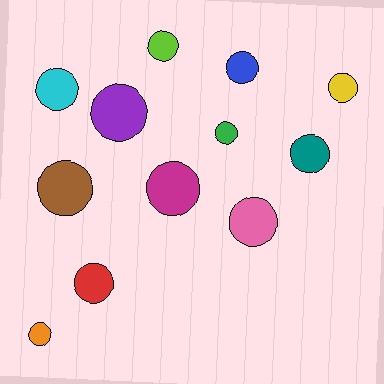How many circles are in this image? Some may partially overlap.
There are 12 circles.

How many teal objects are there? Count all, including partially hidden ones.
There is 1 teal object.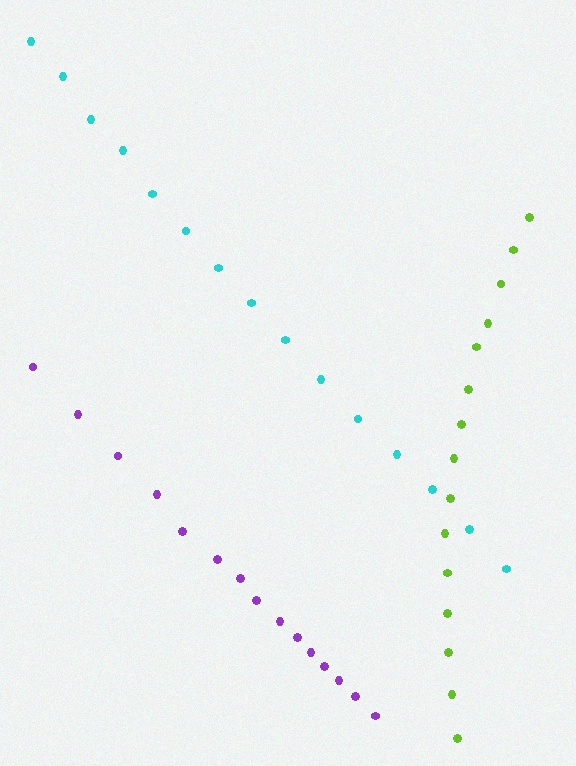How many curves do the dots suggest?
There are 3 distinct paths.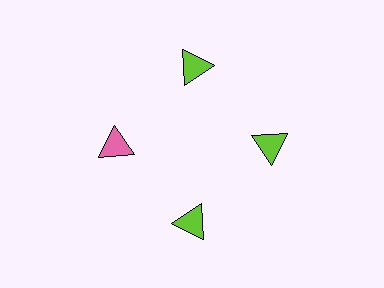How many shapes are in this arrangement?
There are 4 shapes arranged in a ring pattern.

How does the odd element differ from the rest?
It has a different color: pink instead of lime.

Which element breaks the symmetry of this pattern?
The pink triangle at roughly the 9 o'clock position breaks the symmetry. All other shapes are lime triangles.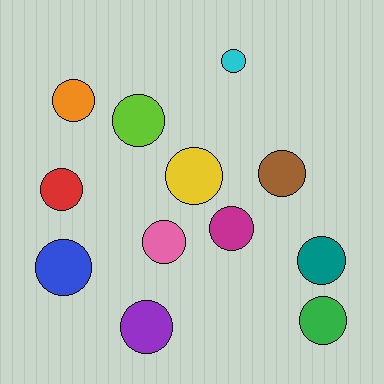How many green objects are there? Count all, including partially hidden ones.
There is 1 green object.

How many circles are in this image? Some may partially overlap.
There are 12 circles.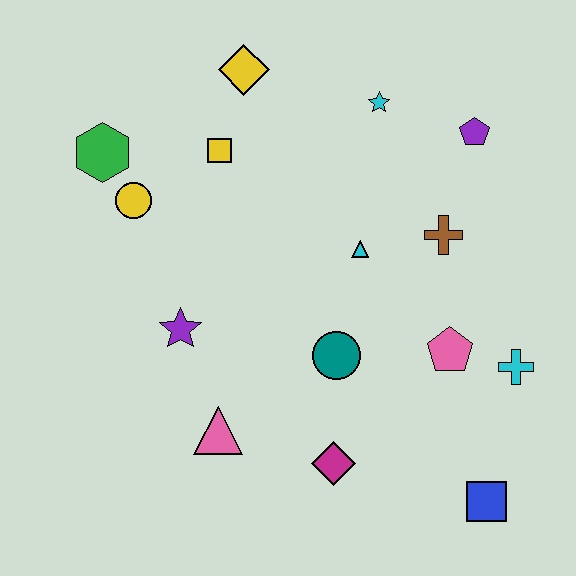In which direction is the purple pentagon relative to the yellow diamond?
The purple pentagon is to the right of the yellow diamond.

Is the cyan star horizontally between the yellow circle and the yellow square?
No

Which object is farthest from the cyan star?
The blue square is farthest from the cyan star.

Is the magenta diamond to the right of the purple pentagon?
No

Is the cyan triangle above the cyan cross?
Yes